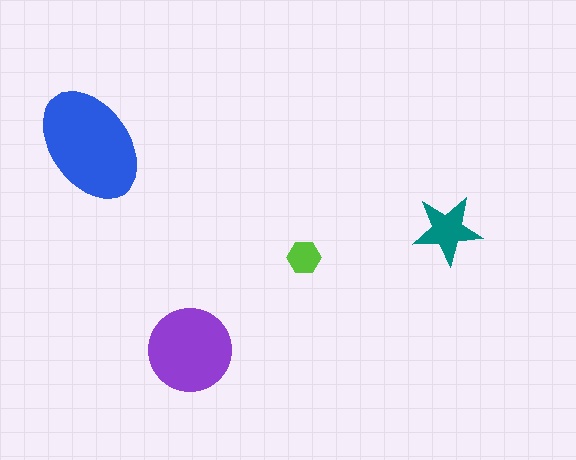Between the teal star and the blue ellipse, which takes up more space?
The blue ellipse.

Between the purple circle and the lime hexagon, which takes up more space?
The purple circle.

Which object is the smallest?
The lime hexagon.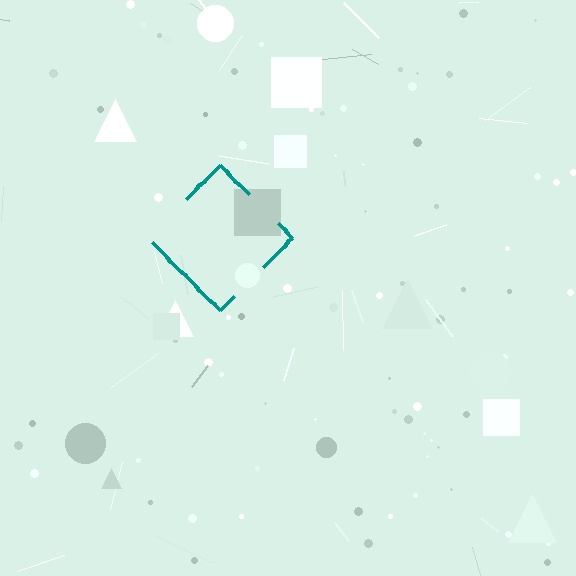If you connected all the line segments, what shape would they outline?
They would outline a diamond.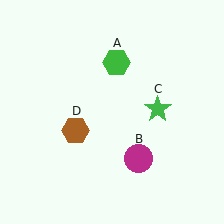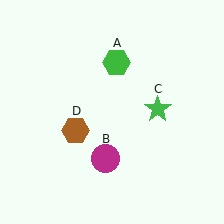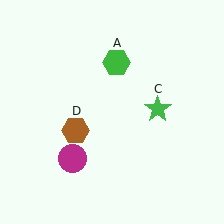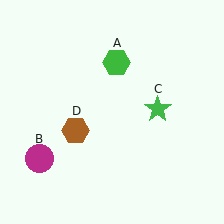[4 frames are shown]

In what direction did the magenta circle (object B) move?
The magenta circle (object B) moved left.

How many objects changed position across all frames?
1 object changed position: magenta circle (object B).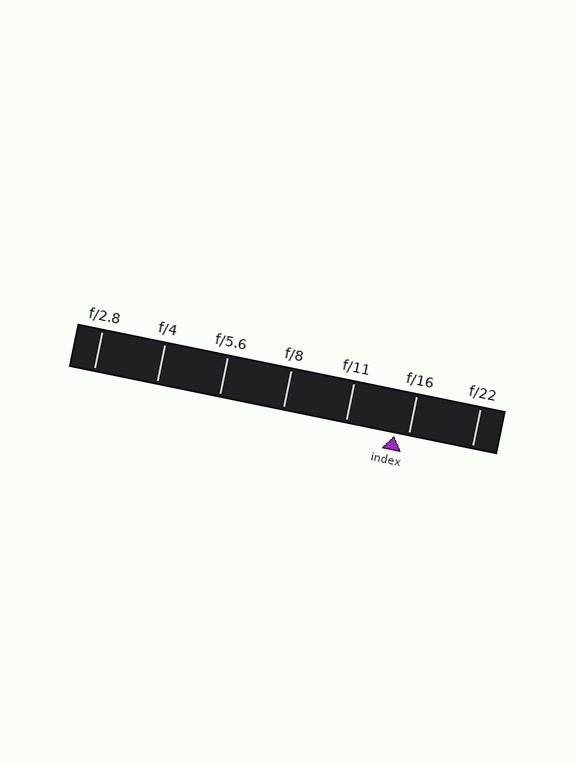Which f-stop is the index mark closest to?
The index mark is closest to f/16.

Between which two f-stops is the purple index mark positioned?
The index mark is between f/11 and f/16.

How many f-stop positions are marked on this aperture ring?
There are 7 f-stop positions marked.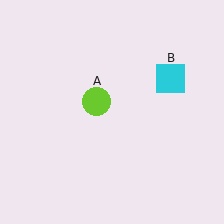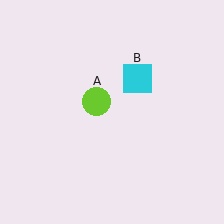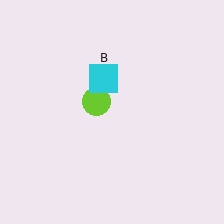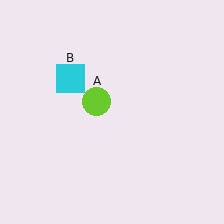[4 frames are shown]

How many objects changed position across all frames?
1 object changed position: cyan square (object B).